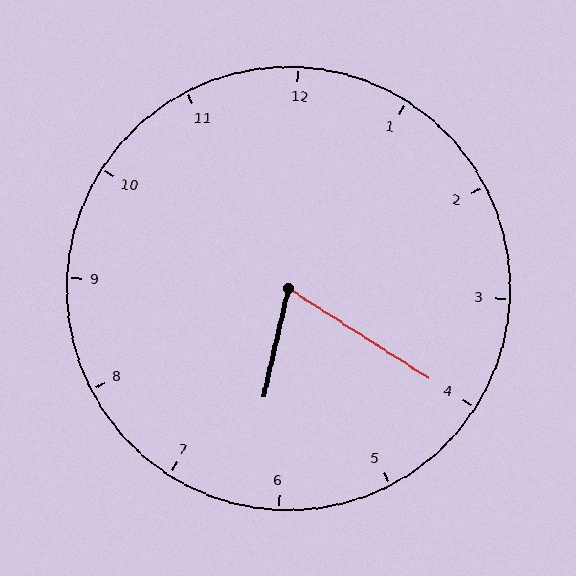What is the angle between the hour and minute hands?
Approximately 70 degrees.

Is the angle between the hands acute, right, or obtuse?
It is acute.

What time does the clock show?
6:20.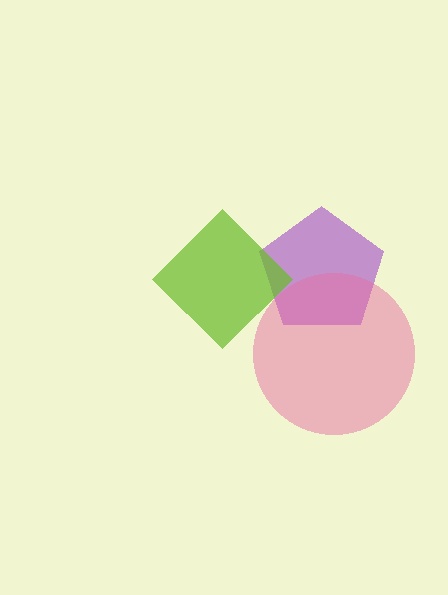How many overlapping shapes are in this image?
There are 3 overlapping shapes in the image.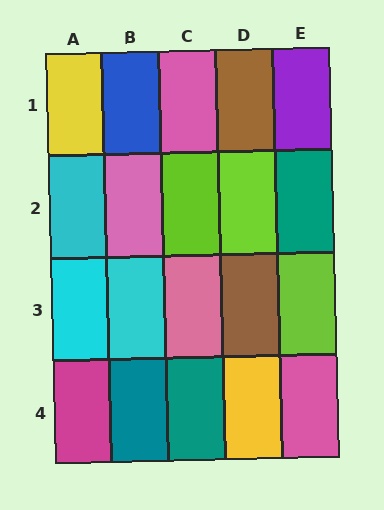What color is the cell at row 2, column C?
Lime.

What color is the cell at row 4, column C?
Teal.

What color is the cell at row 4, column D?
Yellow.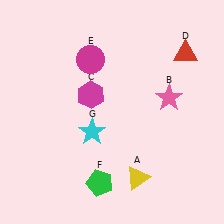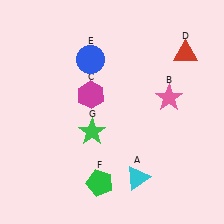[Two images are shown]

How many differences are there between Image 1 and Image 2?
There are 3 differences between the two images.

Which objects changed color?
A changed from yellow to cyan. E changed from magenta to blue. G changed from cyan to green.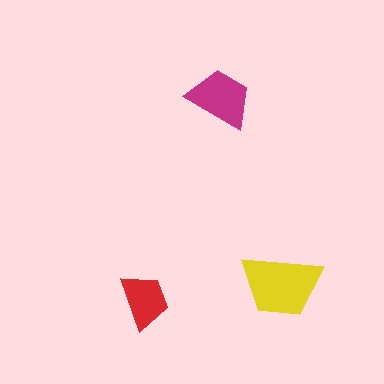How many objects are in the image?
There are 3 objects in the image.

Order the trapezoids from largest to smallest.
the yellow one, the magenta one, the red one.